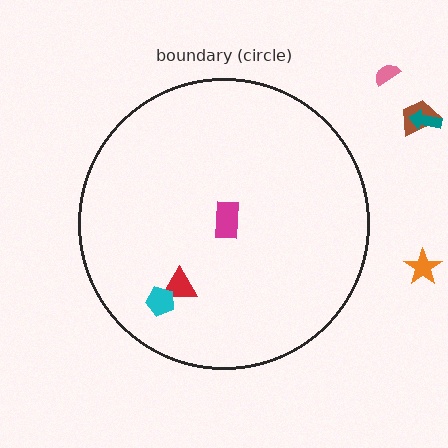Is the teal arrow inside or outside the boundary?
Outside.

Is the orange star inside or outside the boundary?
Outside.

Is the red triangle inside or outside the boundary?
Inside.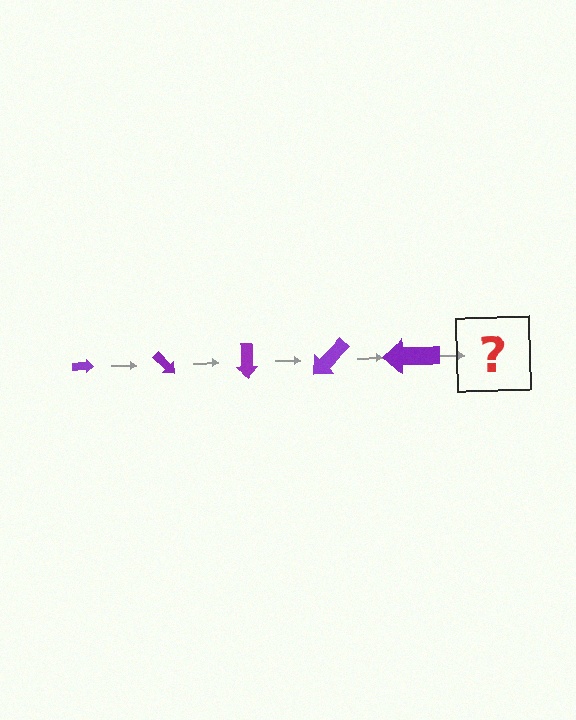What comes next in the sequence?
The next element should be an arrow, larger than the previous one and rotated 225 degrees from the start.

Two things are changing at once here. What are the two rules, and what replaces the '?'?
The two rules are that the arrow grows larger each step and it rotates 45 degrees each step. The '?' should be an arrow, larger than the previous one and rotated 225 degrees from the start.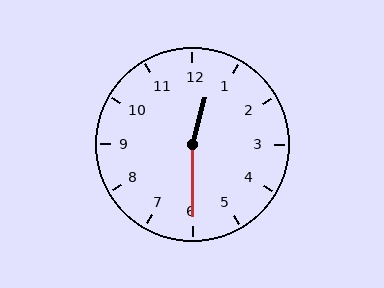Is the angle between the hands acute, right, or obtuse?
It is obtuse.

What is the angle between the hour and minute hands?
Approximately 165 degrees.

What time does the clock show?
12:30.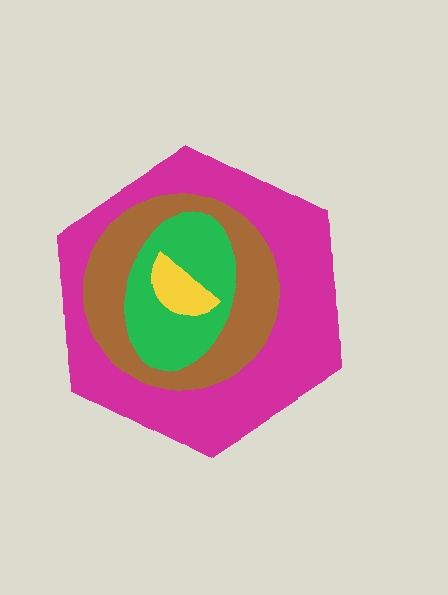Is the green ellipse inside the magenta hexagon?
Yes.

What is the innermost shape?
The yellow semicircle.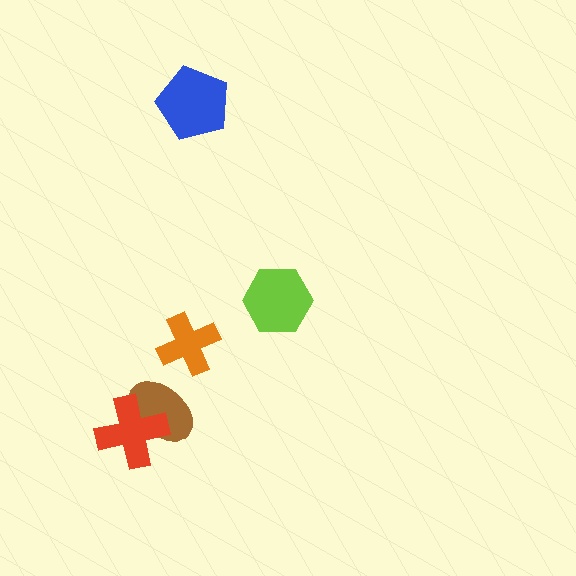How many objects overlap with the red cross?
1 object overlaps with the red cross.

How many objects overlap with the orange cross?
0 objects overlap with the orange cross.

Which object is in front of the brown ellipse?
The red cross is in front of the brown ellipse.